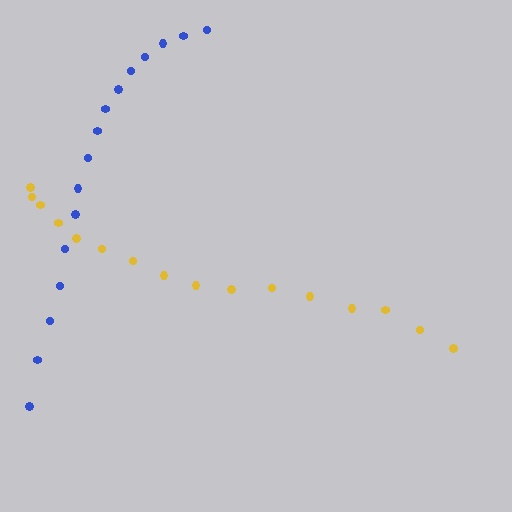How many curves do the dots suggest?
There are 2 distinct paths.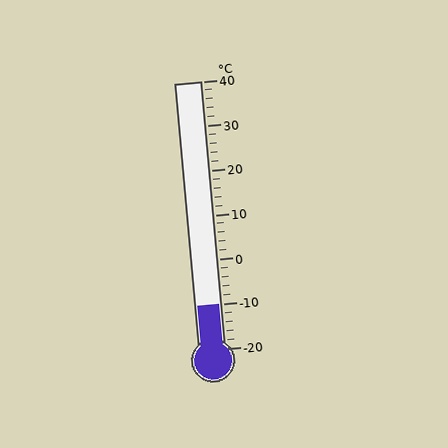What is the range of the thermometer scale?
The thermometer scale ranges from -20°C to 40°C.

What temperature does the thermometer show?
The thermometer shows approximately -10°C.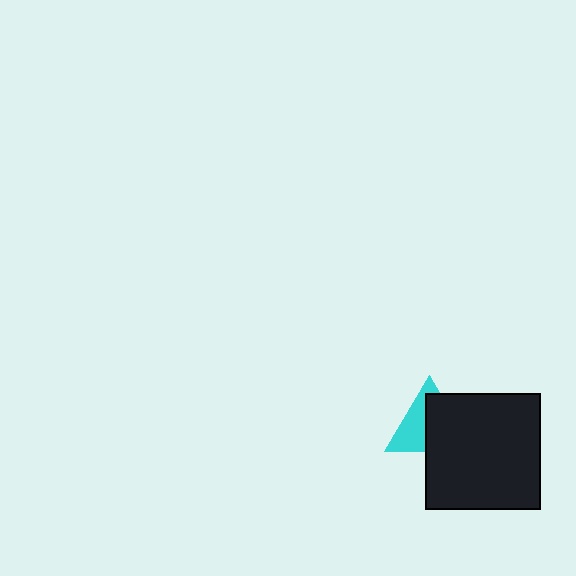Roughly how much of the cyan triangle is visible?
About half of it is visible (roughly 47%).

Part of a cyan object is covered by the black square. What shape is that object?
It is a triangle.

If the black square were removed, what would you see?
You would see the complete cyan triangle.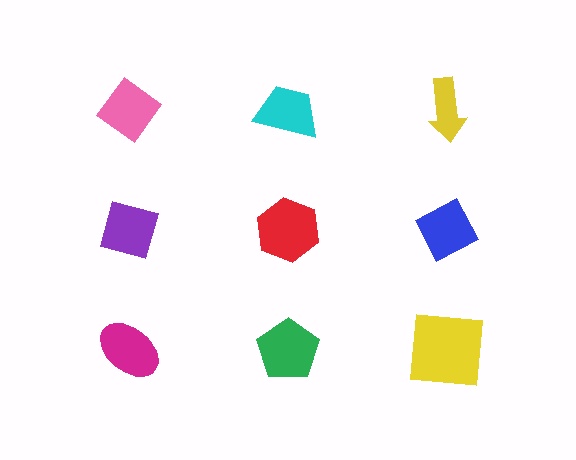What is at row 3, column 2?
A green pentagon.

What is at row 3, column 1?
A magenta ellipse.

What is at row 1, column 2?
A cyan trapezoid.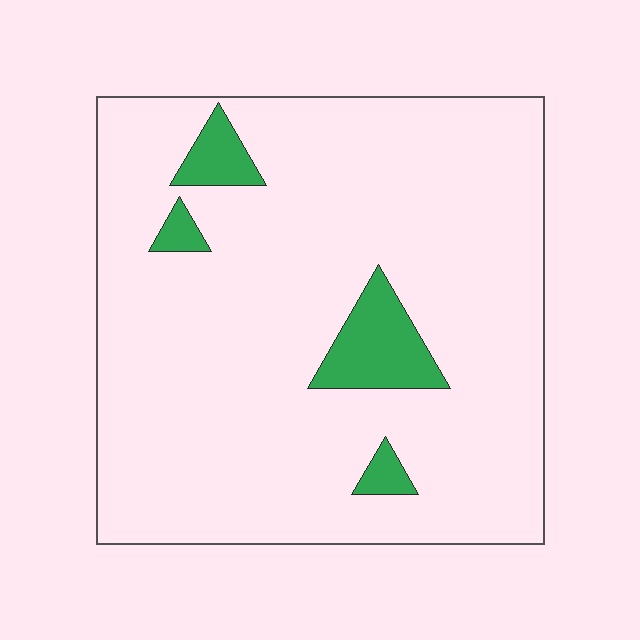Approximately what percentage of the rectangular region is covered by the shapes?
Approximately 10%.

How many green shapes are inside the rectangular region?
4.